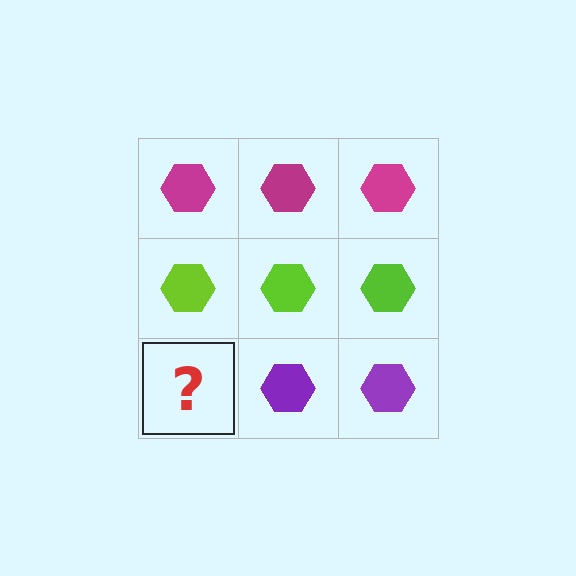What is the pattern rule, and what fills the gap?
The rule is that each row has a consistent color. The gap should be filled with a purple hexagon.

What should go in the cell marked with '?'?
The missing cell should contain a purple hexagon.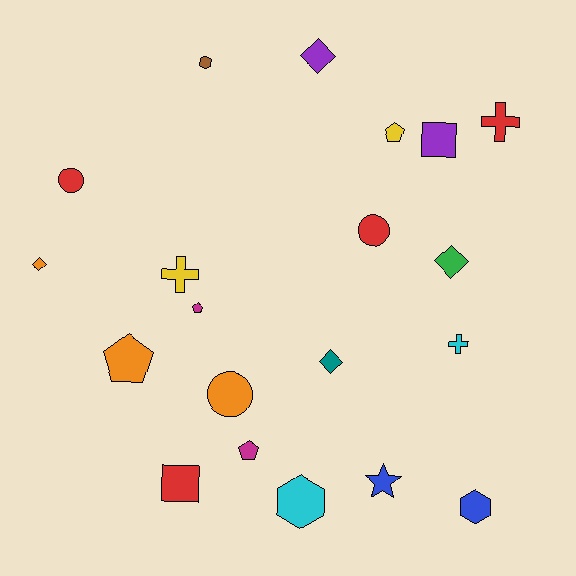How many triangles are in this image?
There are no triangles.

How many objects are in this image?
There are 20 objects.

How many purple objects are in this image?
There are 2 purple objects.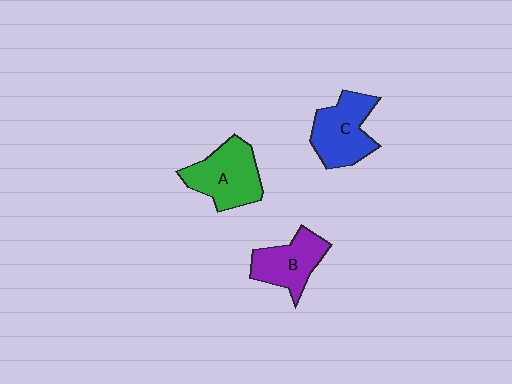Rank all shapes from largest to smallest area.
From largest to smallest: A (green), C (blue), B (purple).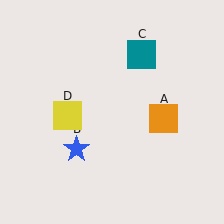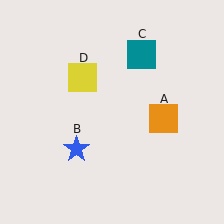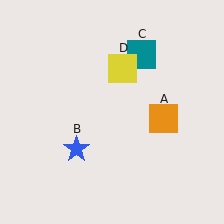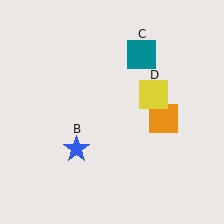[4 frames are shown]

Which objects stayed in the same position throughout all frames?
Orange square (object A) and blue star (object B) and teal square (object C) remained stationary.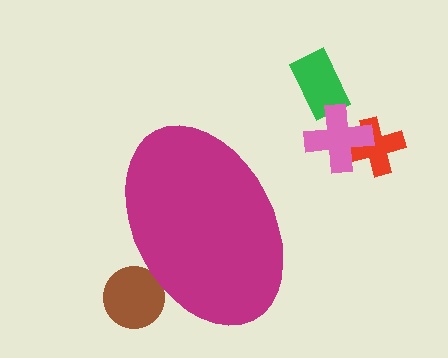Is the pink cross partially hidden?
No, the pink cross is fully visible.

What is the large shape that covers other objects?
A magenta ellipse.